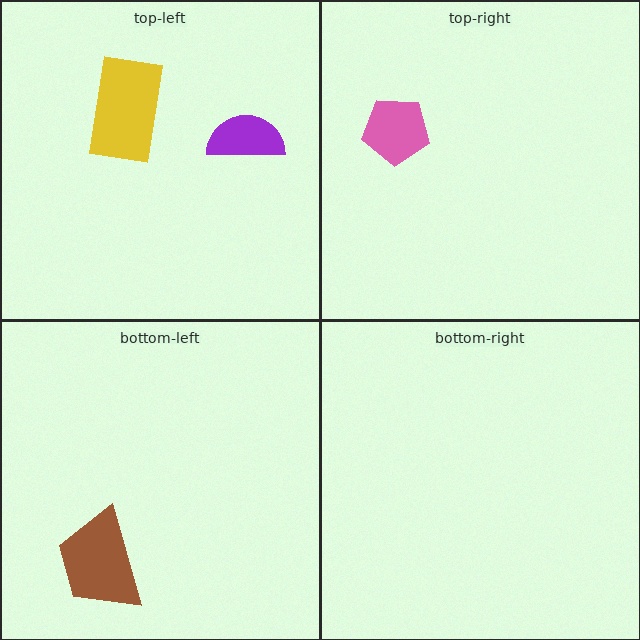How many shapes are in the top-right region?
1.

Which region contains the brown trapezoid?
The bottom-left region.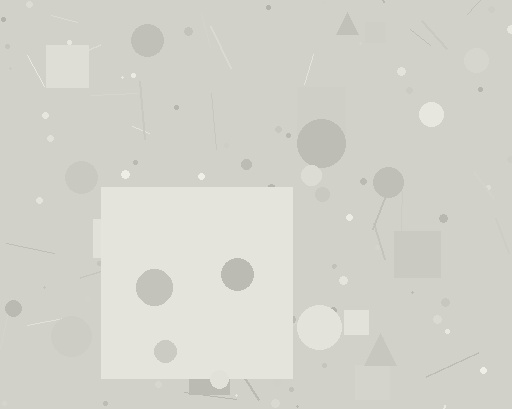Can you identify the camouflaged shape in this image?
The camouflaged shape is a square.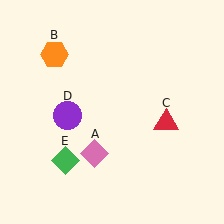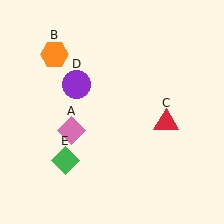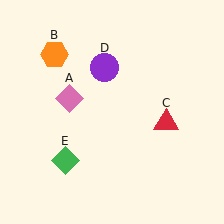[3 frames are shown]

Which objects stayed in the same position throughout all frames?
Orange hexagon (object B) and red triangle (object C) and green diamond (object E) remained stationary.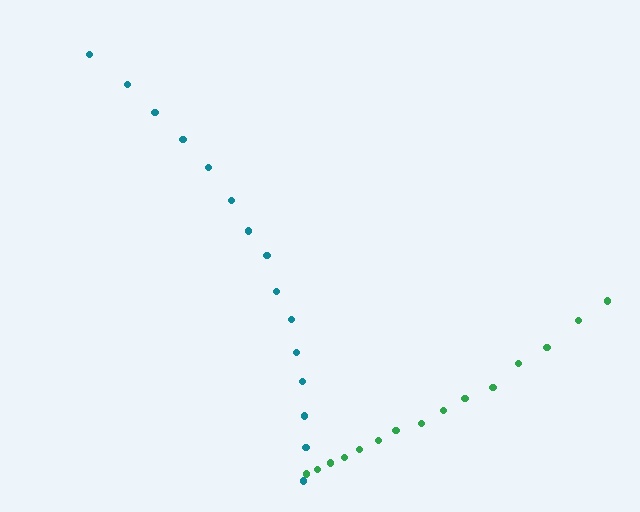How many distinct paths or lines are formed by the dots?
There are 2 distinct paths.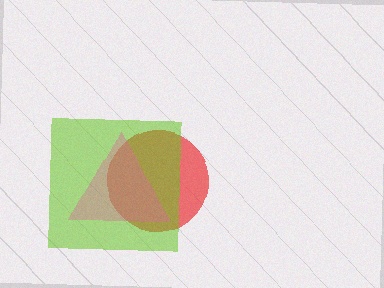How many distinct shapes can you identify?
There are 3 distinct shapes: a red circle, a lime square, a pink triangle.